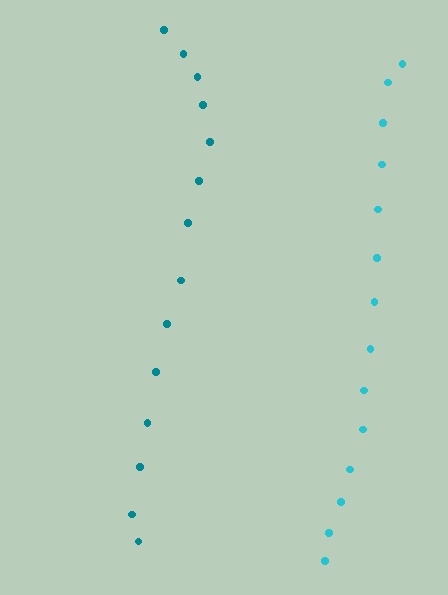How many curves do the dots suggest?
There are 2 distinct paths.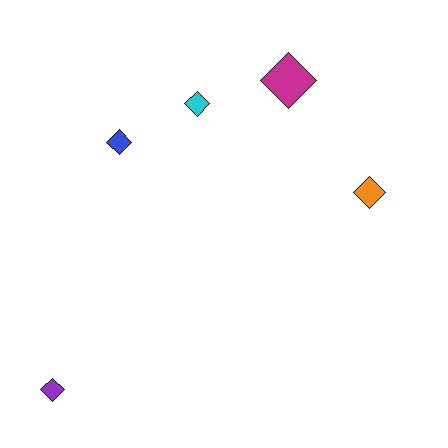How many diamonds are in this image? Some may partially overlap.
There are 5 diamonds.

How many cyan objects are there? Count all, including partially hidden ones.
There is 1 cyan object.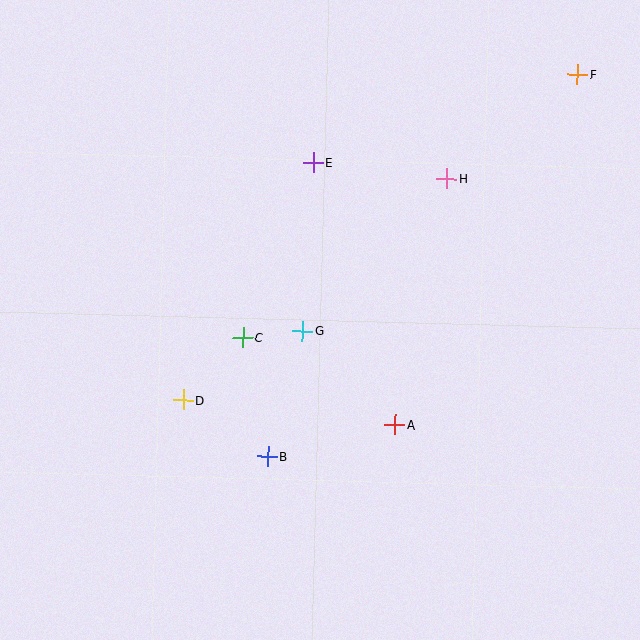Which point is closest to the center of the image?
Point G at (302, 331) is closest to the center.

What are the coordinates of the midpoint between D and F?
The midpoint between D and F is at (380, 237).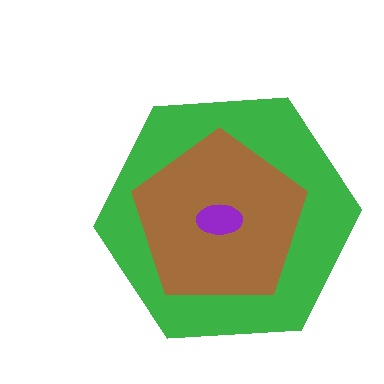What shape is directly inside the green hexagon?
The brown pentagon.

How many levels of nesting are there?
3.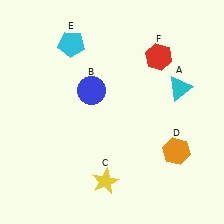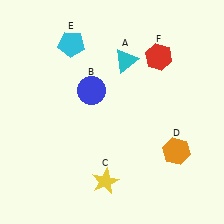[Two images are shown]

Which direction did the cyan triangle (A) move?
The cyan triangle (A) moved left.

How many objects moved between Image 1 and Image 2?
1 object moved between the two images.